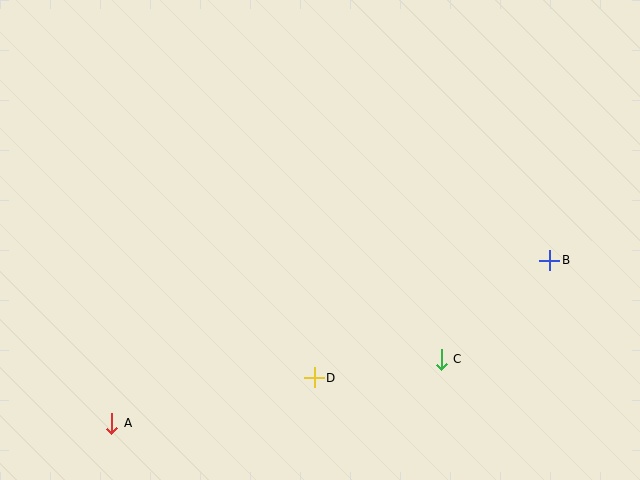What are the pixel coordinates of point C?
Point C is at (441, 359).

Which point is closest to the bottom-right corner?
Point C is closest to the bottom-right corner.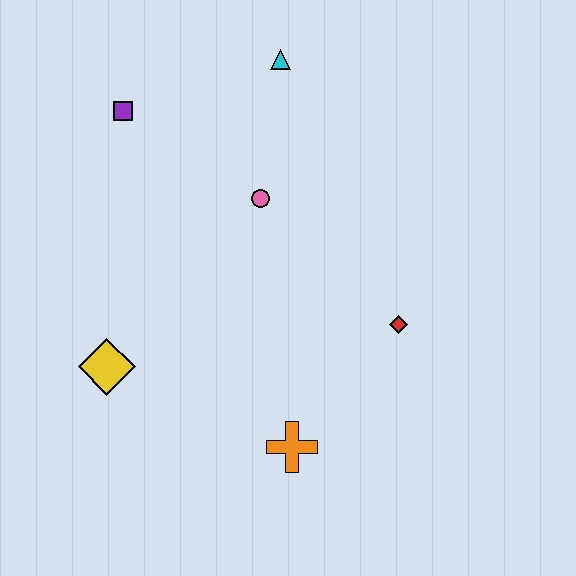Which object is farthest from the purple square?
The orange cross is farthest from the purple square.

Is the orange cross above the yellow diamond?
No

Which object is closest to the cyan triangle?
The pink circle is closest to the cyan triangle.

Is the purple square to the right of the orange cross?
No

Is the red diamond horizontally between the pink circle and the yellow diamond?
No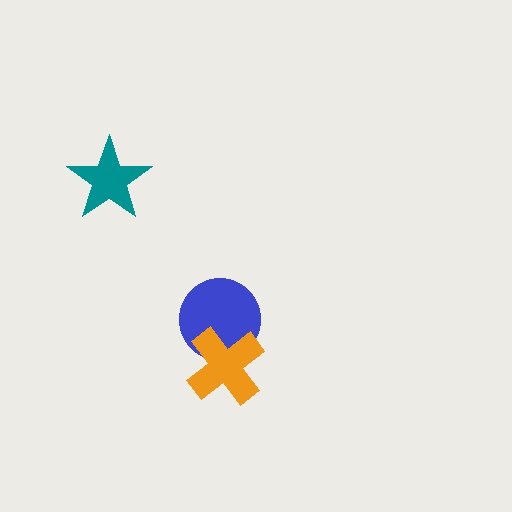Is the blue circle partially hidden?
Yes, it is partially covered by another shape.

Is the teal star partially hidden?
No, no other shape covers it.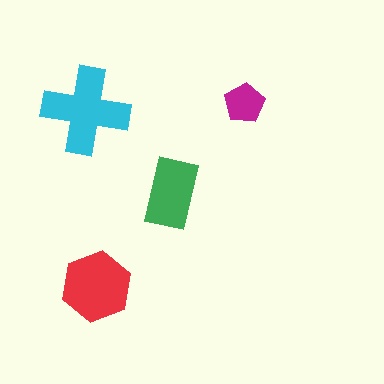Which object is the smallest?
The magenta pentagon.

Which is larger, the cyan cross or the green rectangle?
The cyan cross.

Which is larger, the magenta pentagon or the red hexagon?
The red hexagon.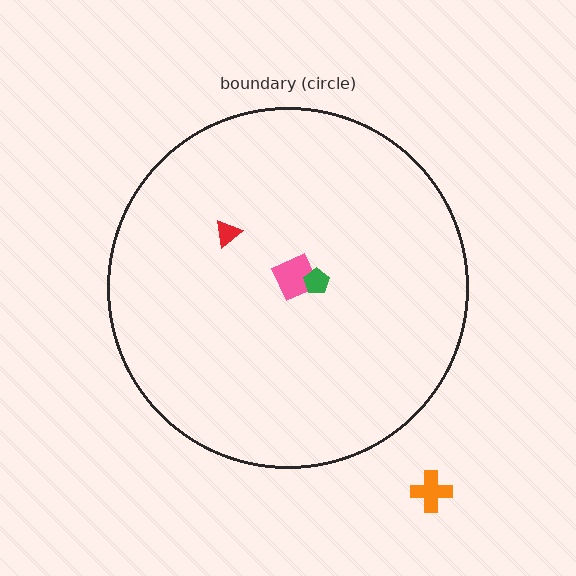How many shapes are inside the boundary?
3 inside, 1 outside.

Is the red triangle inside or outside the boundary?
Inside.